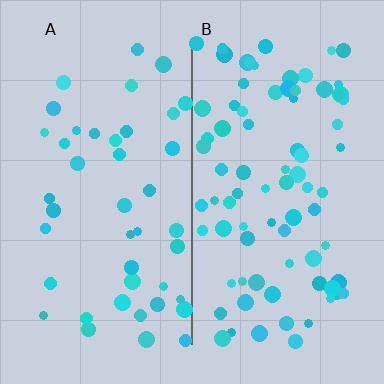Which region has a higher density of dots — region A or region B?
B (the right).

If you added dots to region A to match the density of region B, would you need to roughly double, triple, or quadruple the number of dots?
Approximately double.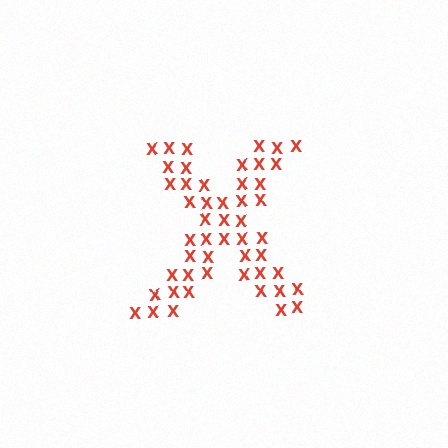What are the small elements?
The small elements are letter X's.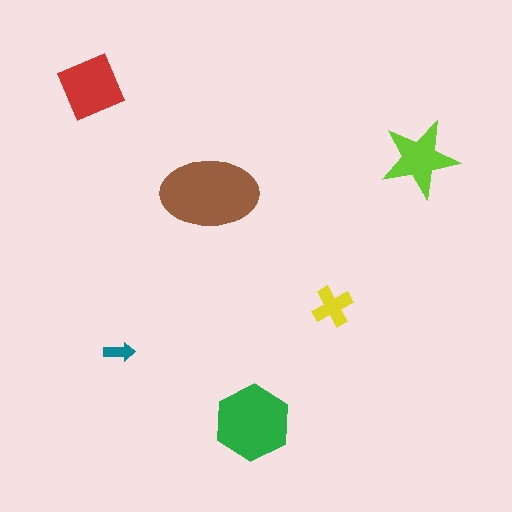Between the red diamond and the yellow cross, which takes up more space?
The red diamond.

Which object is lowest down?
The green hexagon is bottommost.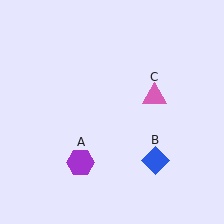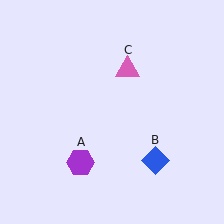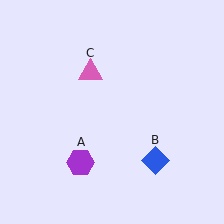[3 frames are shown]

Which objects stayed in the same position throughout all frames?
Purple hexagon (object A) and blue diamond (object B) remained stationary.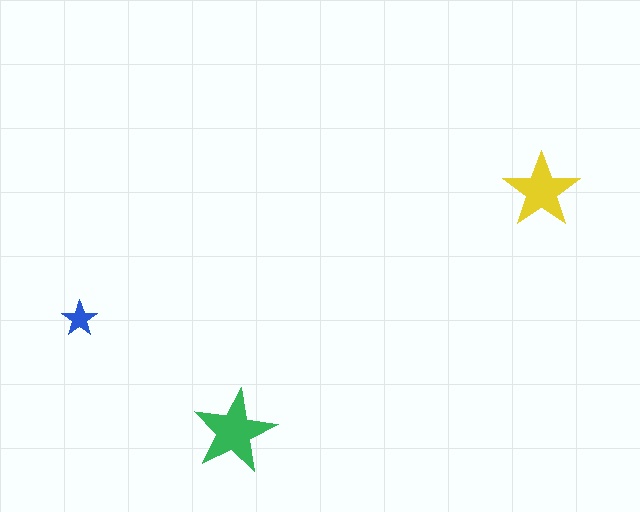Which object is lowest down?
The green star is bottommost.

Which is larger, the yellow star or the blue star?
The yellow one.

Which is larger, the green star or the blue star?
The green one.